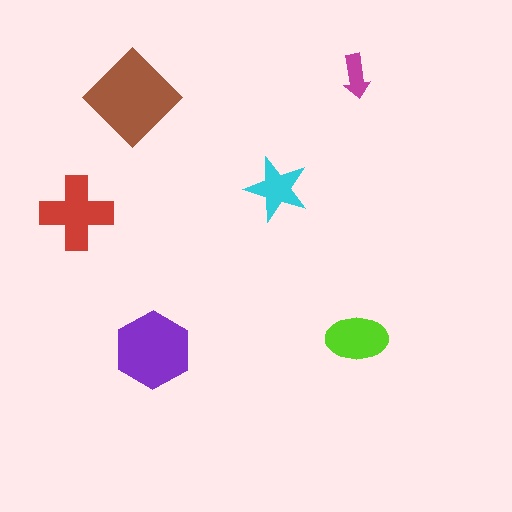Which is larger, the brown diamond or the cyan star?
The brown diamond.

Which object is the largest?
The brown diamond.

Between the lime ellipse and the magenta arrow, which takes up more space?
The lime ellipse.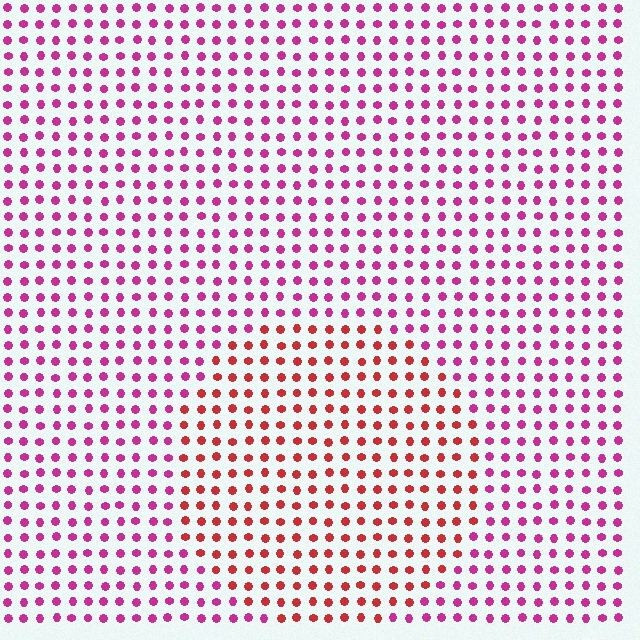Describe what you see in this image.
The image is filled with small magenta elements in a uniform arrangement. A circle-shaped region is visible where the elements are tinted to a slightly different hue, forming a subtle color boundary.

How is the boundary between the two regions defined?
The boundary is defined purely by a slight shift in hue (about 38 degrees). Spacing, size, and orientation are identical on both sides.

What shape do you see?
I see a circle.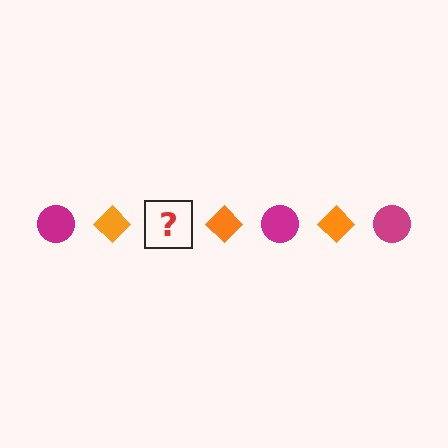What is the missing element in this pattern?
The missing element is a magenta circle.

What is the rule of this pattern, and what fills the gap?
The rule is that the pattern alternates between magenta circle and orange diamond. The gap should be filled with a magenta circle.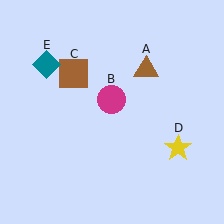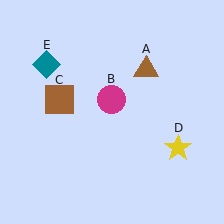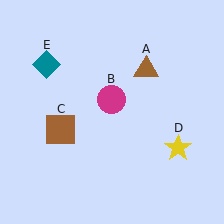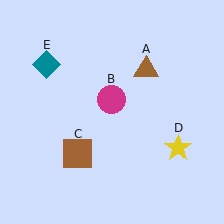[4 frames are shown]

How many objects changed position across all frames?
1 object changed position: brown square (object C).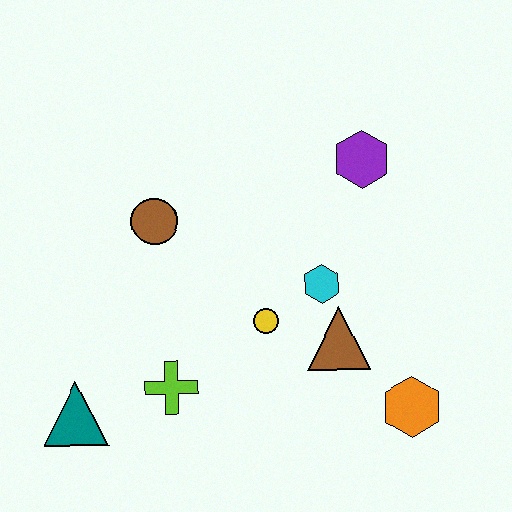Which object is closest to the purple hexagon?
The cyan hexagon is closest to the purple hexagon.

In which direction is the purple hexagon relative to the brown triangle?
The purple hexagon is above the brown triangle.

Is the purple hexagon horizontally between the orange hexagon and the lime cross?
Yes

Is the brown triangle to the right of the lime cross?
Yes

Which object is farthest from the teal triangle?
The purple hexagon is farthest from the teal triangle.